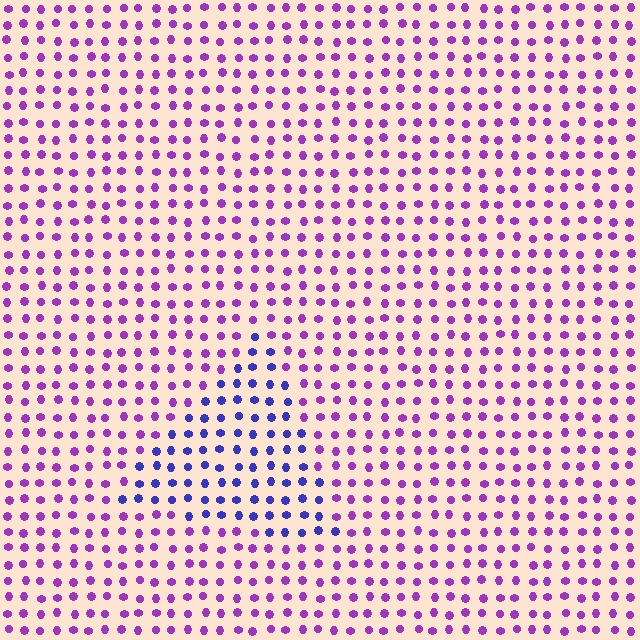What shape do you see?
I see a triangle.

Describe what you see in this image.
The image is filled with small purple elements in a uniform arrangement. A triangle-shaped region is visible where the elements are tinted to a slightly different hue, forming a subtle color boundary.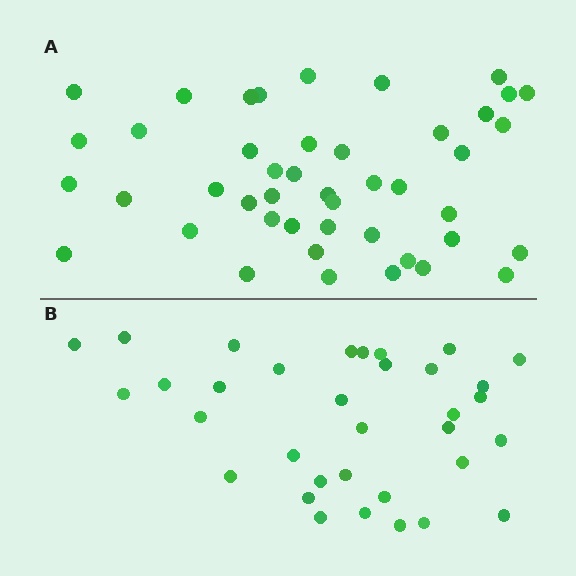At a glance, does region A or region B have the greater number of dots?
Region A (the top region) has more dots.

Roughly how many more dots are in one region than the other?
Region A has roughly 12 or so more dots than region B.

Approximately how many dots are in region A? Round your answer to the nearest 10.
About 40 dots. (The exact count is 45, which rounds to 40.)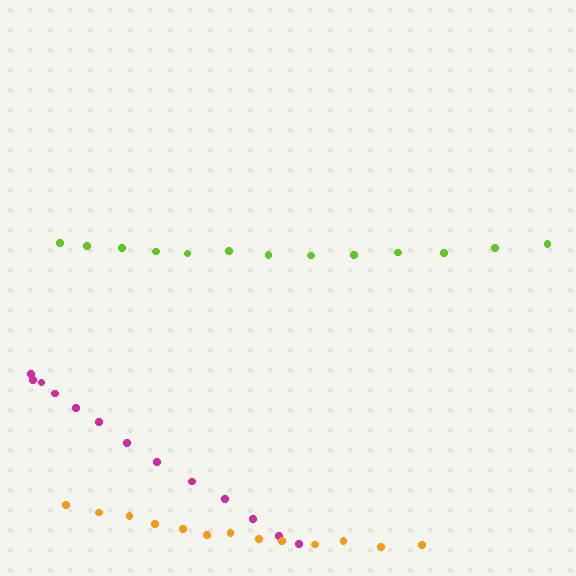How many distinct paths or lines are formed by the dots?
There are 3 distinct paths.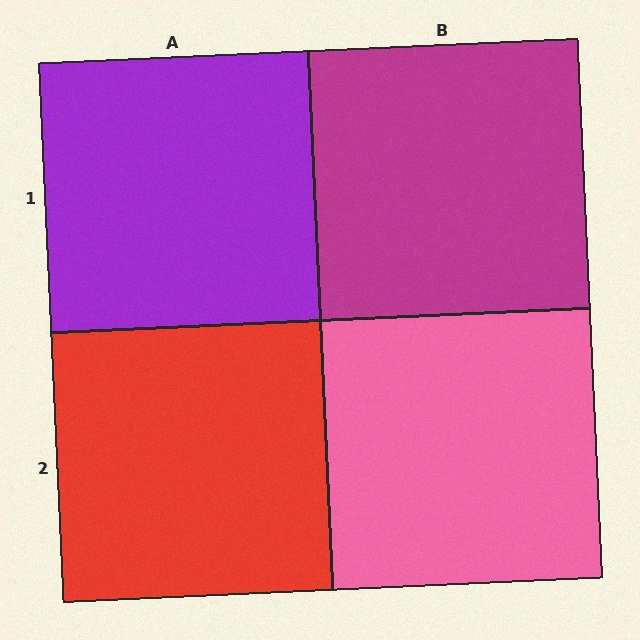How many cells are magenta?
1 cell is magenta.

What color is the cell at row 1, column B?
Magenta.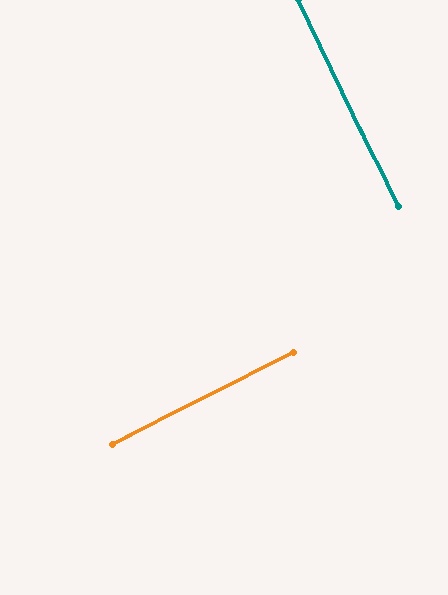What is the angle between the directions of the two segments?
Approximately 88 degrees.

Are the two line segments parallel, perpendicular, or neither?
Perpendicular — they meet at approximately 88°.